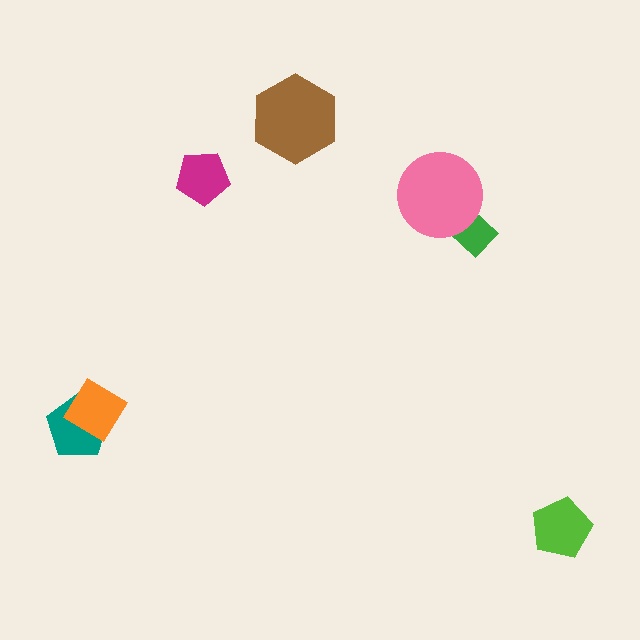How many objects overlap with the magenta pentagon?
0 objects overlap with the magenta pentagon.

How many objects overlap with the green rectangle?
1 object overlaps with the green rectangle.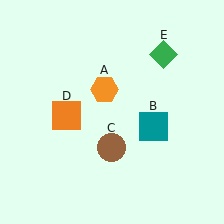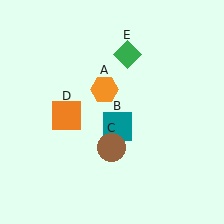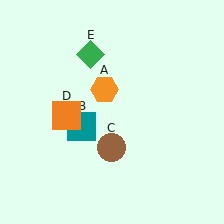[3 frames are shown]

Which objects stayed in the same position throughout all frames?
Orange hexagon (object A) and brown circle (object C) and orange square (object D) remained stationary.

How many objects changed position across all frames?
2 objects changed position: teal square (object B), green diamond (object E).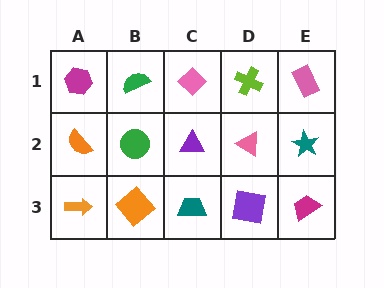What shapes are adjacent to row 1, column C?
A purple triangle (row 2, column C), a green semicircle (row 1, column B), a lime cross (row 1, column D).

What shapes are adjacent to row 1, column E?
A teal star (row 2, column E), a lime cross (row 1, column D).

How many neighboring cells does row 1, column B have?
3.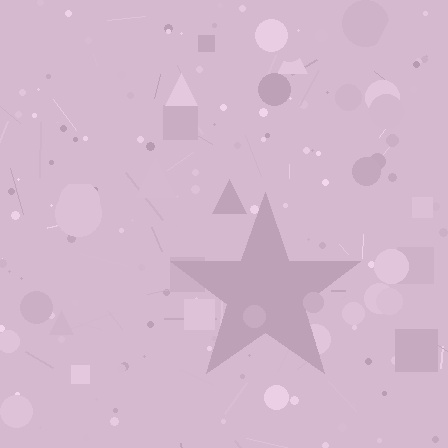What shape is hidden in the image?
A star is hidden in the image.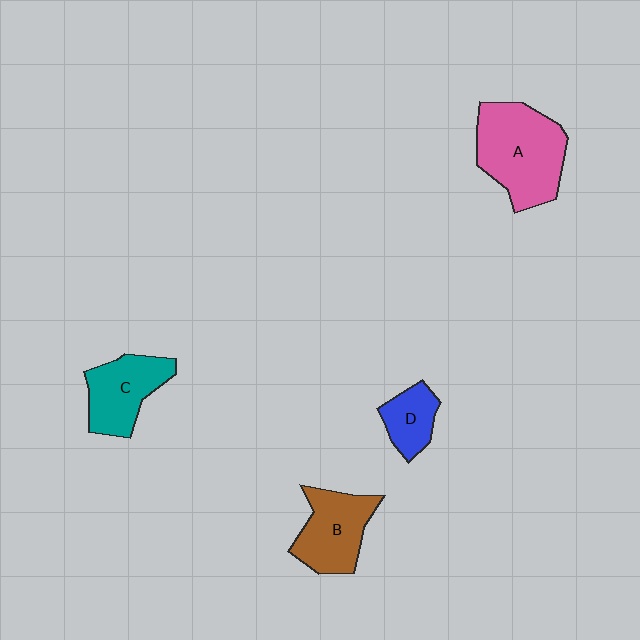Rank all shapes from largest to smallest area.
From largest to smallest: A (pink), B (brown), C (teal), D (blue).